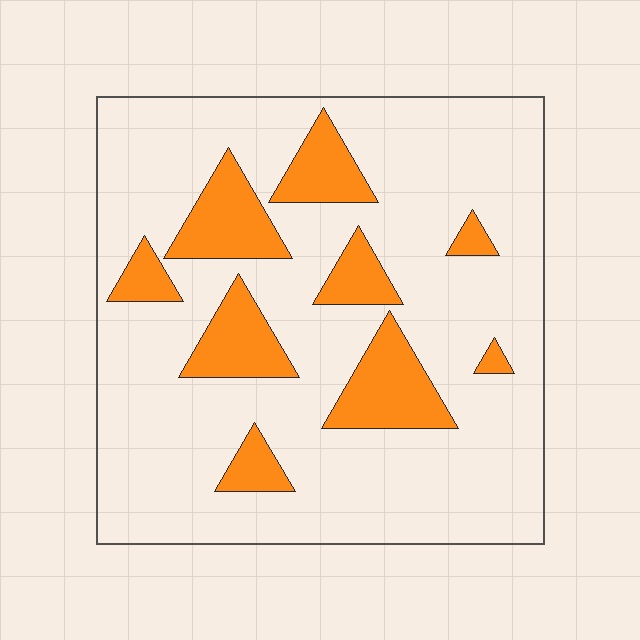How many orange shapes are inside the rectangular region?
9.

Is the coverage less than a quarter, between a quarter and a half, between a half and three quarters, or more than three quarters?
Less than a quarter.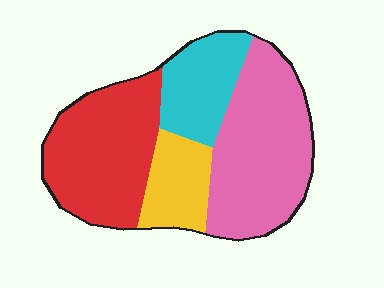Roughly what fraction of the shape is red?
Red takes up about one third (1/3) of the shape.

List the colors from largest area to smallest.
From largest to smallest: pink, red, cyan, yellow.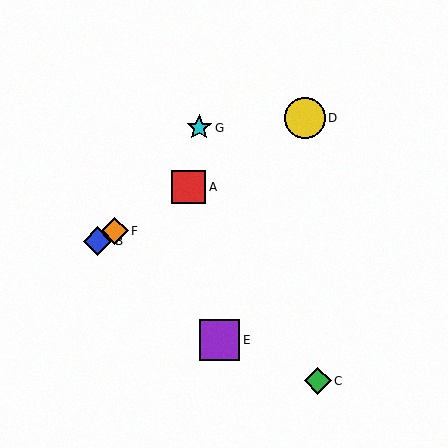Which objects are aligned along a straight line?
Objects A, B, D, F are aligned along a straight line.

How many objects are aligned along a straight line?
4 objects (A, B, D, F) are aligned along a straight line.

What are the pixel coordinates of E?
Object E is at (220, 340).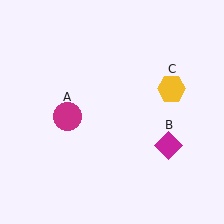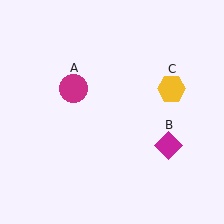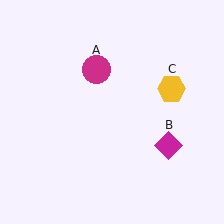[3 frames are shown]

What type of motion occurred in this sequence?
The magenta circle (object A) rotated clockwise around the center of the scene.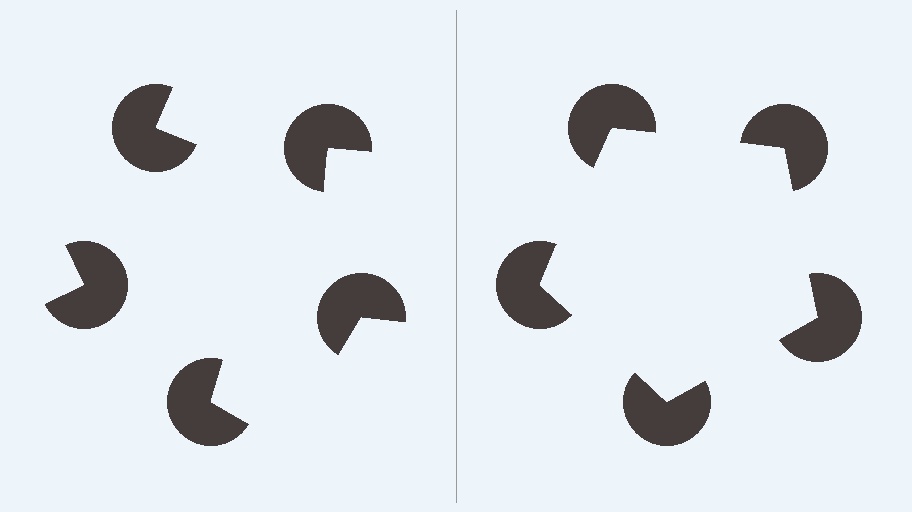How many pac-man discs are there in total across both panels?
10 — 5 on each side.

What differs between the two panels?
The pac-man discs are positioned identically on both sides; only the wedge orientations differ. On the right they align to a pentagon; on the left they are misaligned.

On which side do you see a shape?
An illusory pentagon appears on the right side. On the left side the wedge cuts are rotated, so no coherent shape forms.